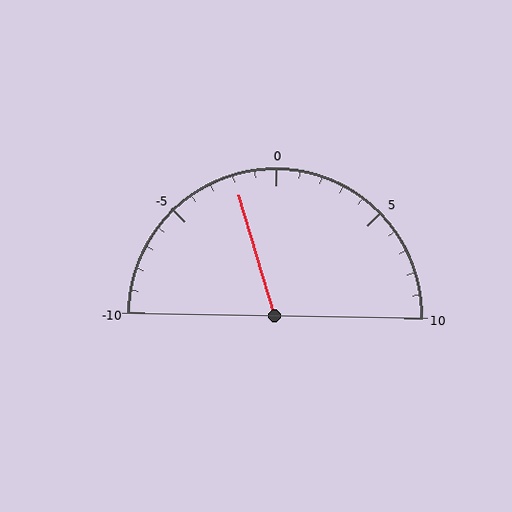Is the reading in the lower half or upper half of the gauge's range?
The reading is in the lower half of the range (-10 to 10).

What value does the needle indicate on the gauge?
The needle indicates approximately -2.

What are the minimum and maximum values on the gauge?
The gauge ranges from -10 to 10.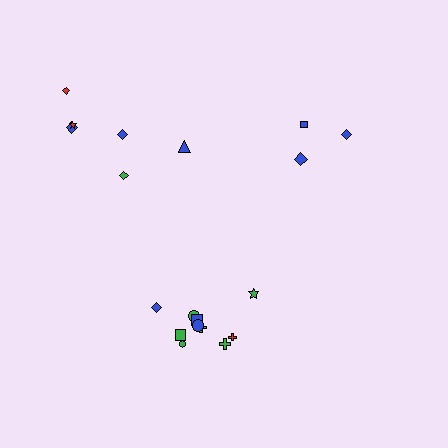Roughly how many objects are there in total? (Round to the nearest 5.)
Roughly 20 objects in total.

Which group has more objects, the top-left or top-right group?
The top-left group.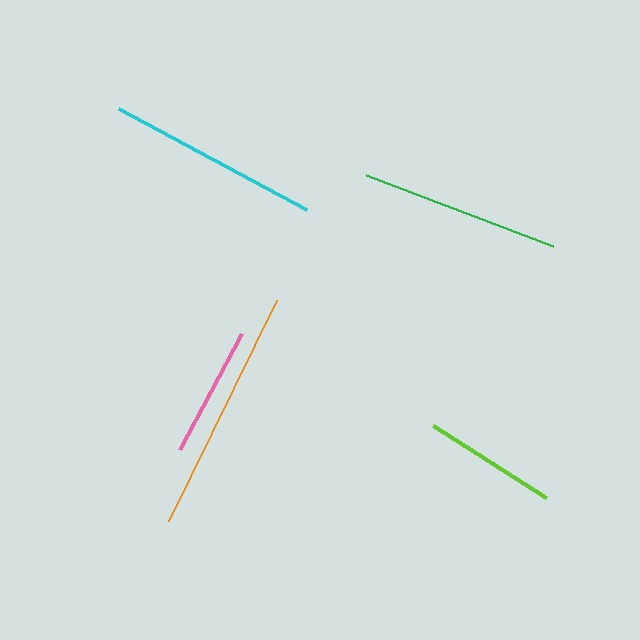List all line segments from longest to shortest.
From longest to shortest: orange, cyan, green, lime, pink.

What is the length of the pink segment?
The pink segment is approximately 131 pixels long.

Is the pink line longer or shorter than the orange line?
The orange line is longer than the pink line.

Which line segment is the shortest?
The pink line is the shortest at approximately 131 pixels.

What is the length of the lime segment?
The lime segment is approximately 134 pixels long.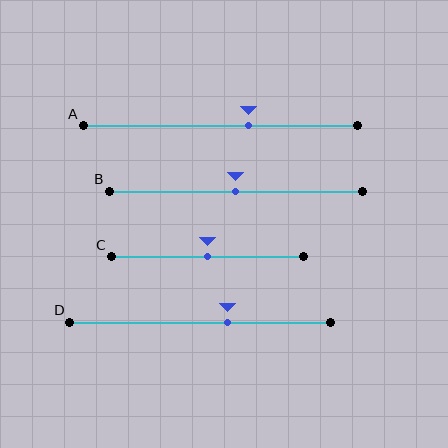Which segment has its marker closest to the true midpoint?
Segment B has its marker closest to the true midpoint.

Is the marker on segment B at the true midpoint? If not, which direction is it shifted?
Yes, the marker on segment B is at the true midpoint.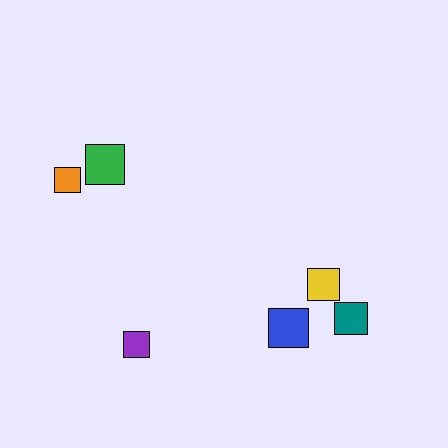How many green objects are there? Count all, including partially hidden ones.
There is 1 green object.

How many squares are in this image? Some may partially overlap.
There are 6 squares.